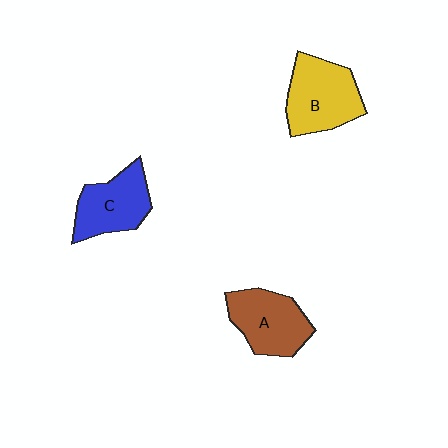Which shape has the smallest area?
Shape C (blue).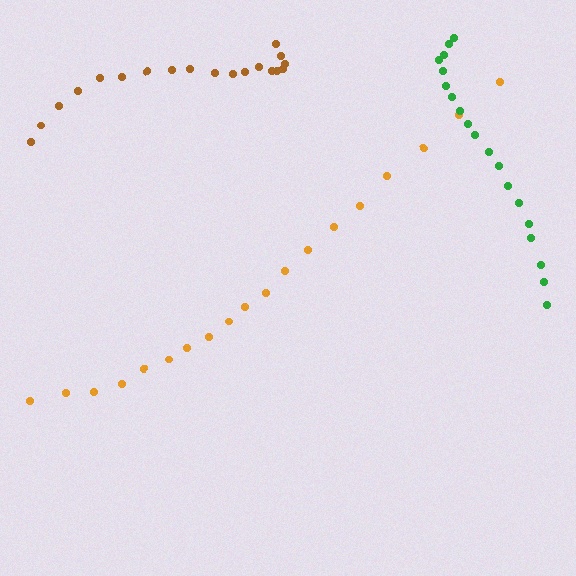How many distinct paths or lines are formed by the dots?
There are 3 distinct paths.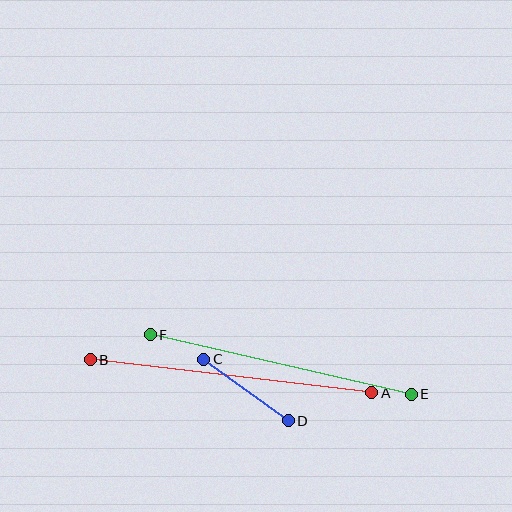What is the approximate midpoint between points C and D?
The midpoint is at approximately (246, 390) pixels.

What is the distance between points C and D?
The distance is approximately 104 pixels.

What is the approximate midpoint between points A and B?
The midpoint is at approximately (231, 376) pixels.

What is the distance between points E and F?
The distance is approximately 268 pixels.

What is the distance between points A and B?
The distance is approximately 283 pixels.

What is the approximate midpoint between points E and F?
The midpoint is at approximately (281, 365) pixels.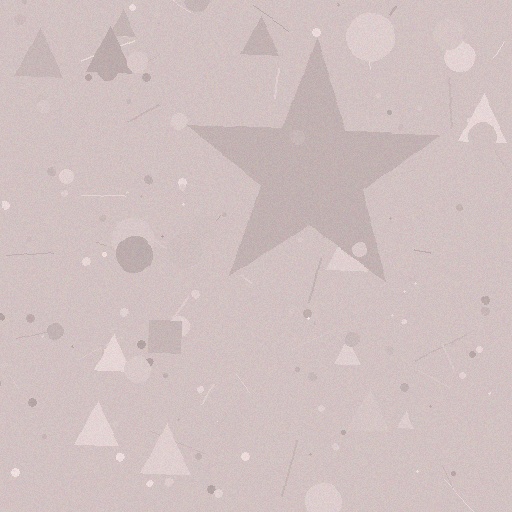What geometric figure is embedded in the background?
A star is embedded in the background.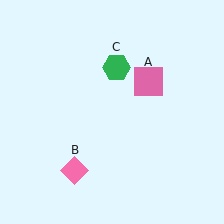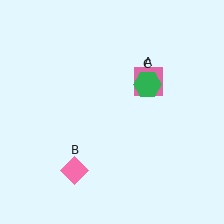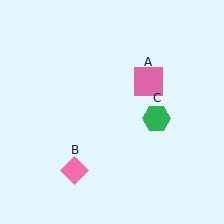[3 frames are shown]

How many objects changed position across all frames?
1 object changed position: green hexagon (object C).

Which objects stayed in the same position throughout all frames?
Pink square (object A) and pink diamond (object B) remained stationary.